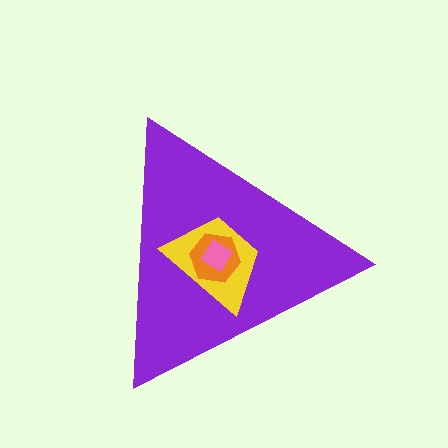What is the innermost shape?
The pink diamond.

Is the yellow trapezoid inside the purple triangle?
Yes.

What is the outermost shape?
The purple triangle.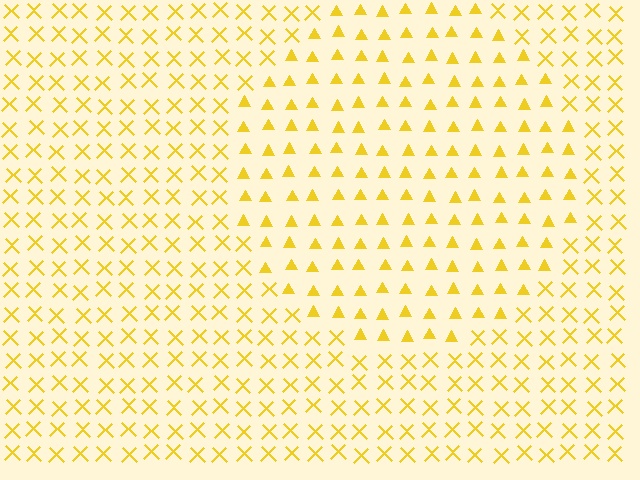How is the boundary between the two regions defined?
The boundary is defined by a change in element shape: triangles inside vs. X marks outside. All elements share the same color and spacing.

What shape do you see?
I see a circle.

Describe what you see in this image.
The image is filled with small yellow elements arranged in a uniform grid. A circle-shaped region contains triangles, while the surrounding area contains X marks. The boundary is defined purely by the change in element shape.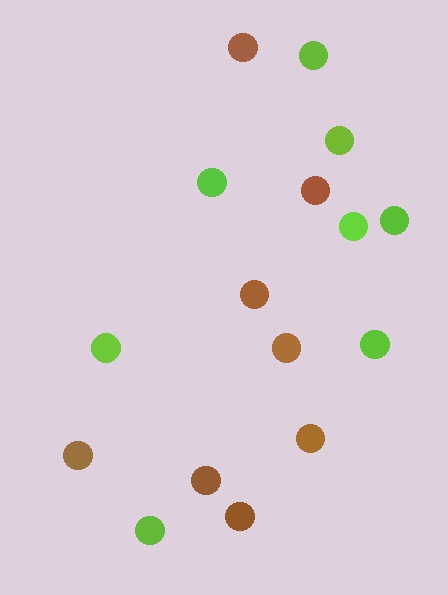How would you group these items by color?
There are 2 groups: one group of lime circles (8) and one group of brown circles (8).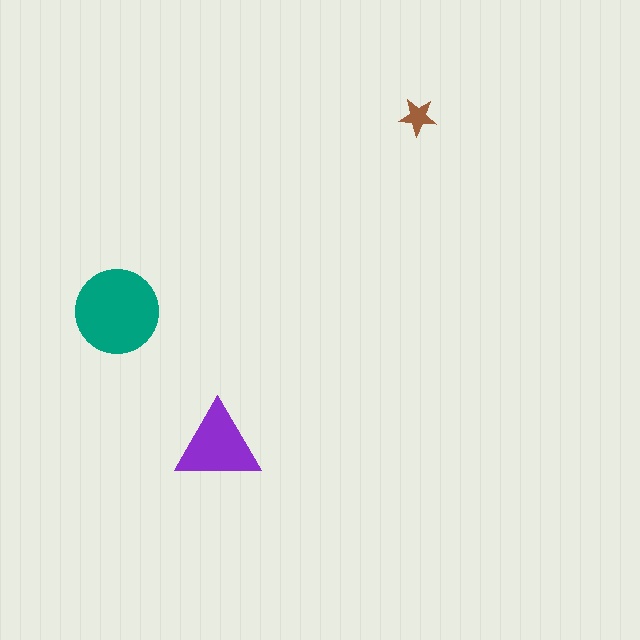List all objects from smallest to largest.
The brown star, the purple triangle, the teal circle.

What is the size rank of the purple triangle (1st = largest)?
2nd.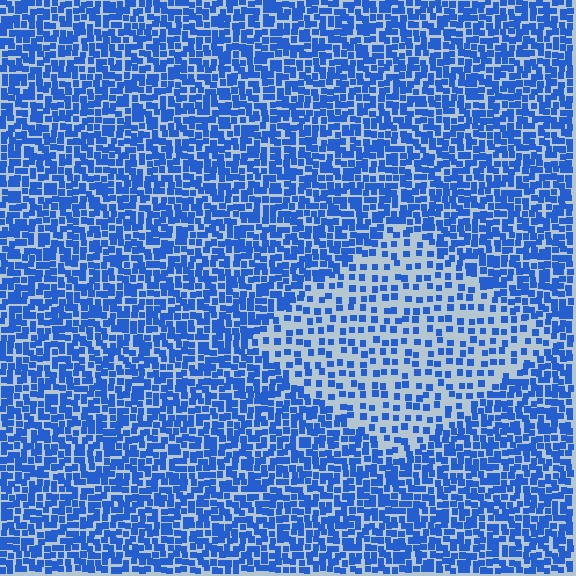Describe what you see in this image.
The image contains small blue elements arranged at two different densities. A diamond-shaped region is visible where the elements are less densely packed than the surrounding area.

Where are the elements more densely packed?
The elements are more densely packed outside the diamond boundary.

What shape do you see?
I see a diamond.